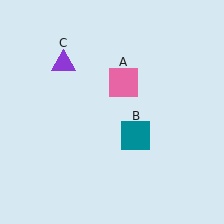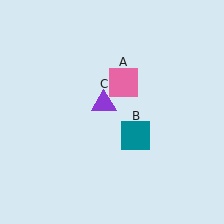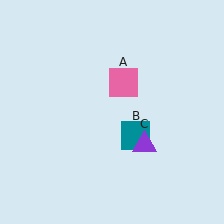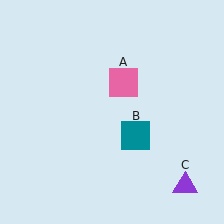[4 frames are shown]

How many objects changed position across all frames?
1 object changed position: purple triangle (object C).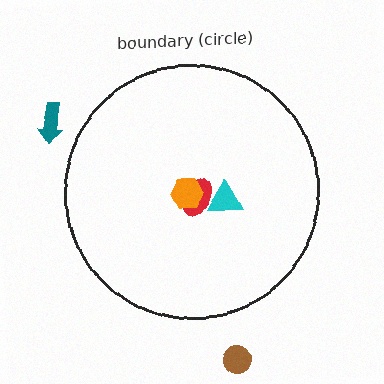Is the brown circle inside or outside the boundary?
Outside.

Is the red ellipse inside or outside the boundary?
Inside.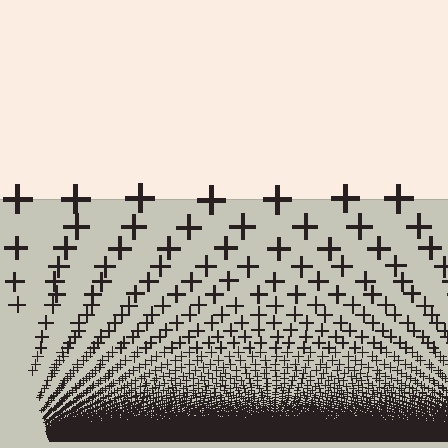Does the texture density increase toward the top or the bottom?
Density increases toward the bottom.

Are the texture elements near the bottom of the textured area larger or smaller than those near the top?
Smaller. The gradient is inverted — elements near the bottom are smaller and denser.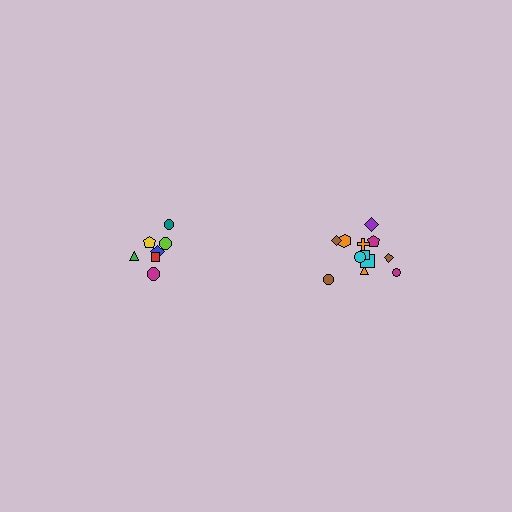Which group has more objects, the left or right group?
The right group.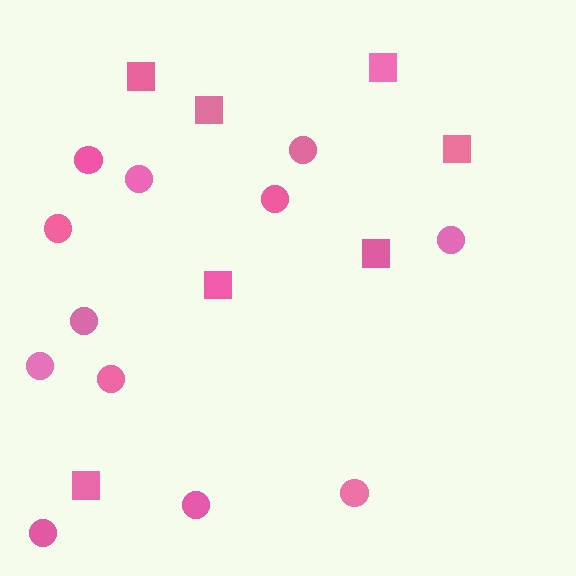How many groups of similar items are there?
There are 2 groups: one group of squares (7) and one group of circles (12).